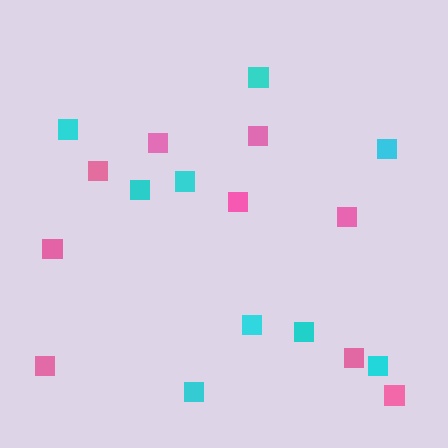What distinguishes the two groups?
There are 2 groups: one group of cyan squares (9) and one group of pink squares (9).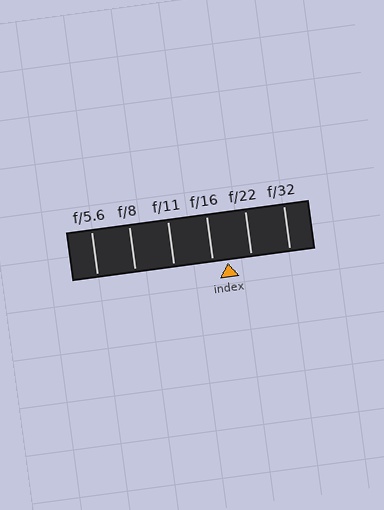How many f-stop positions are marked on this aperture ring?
There are 6 f-stop positions marked.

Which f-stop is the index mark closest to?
The index mark is closest to f/16.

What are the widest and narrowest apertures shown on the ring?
The widest aperture shown is f/5.6 and the narrowest is f/32.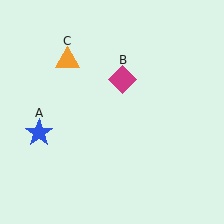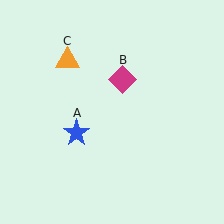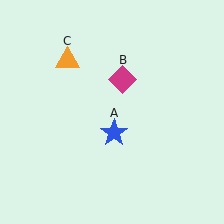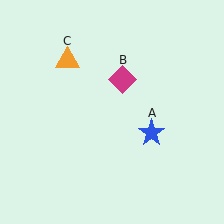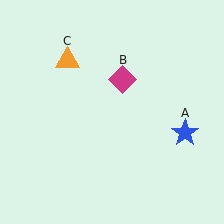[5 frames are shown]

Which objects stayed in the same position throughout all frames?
Magenta diamond (object B) and orange triangle (object C) remained stationary.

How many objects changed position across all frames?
1 object changed position: blue star (object A).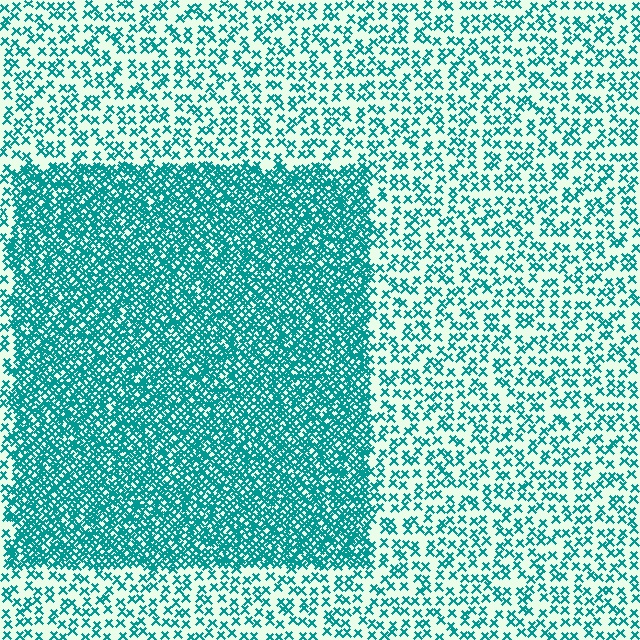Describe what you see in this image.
The image contains small teal elements arranged at two different densities. A rectangle-shaped region is visible where the elements are more densely packed than the surrounding area.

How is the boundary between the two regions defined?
The boundary is defined by a change in element density (approximately 2.8x ratio). All elements are the same color, size, and shape.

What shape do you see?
I see a rectangle.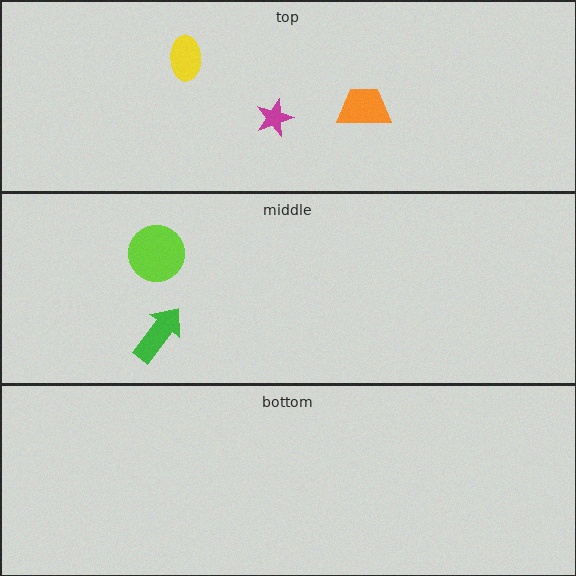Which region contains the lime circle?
The middle region.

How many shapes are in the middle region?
2.